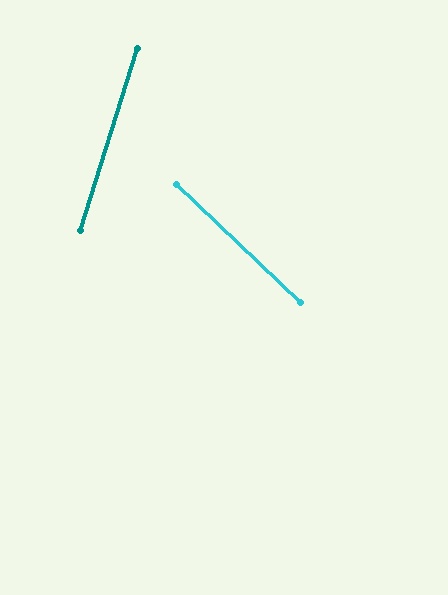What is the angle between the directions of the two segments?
Approximately 64 degrees.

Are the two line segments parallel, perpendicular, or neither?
Neither parallel nor perpendicular — they differ by about 64°.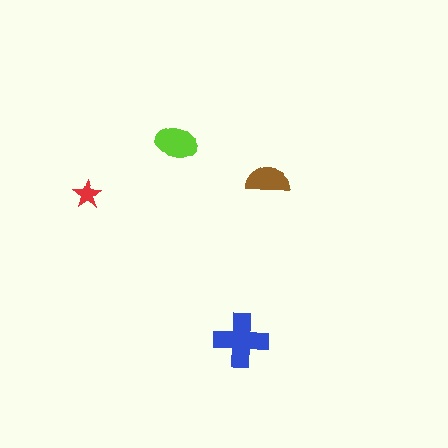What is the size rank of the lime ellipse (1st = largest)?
2nd.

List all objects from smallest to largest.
The red star, the brown semicircle, the lime ellipse, the blue cross.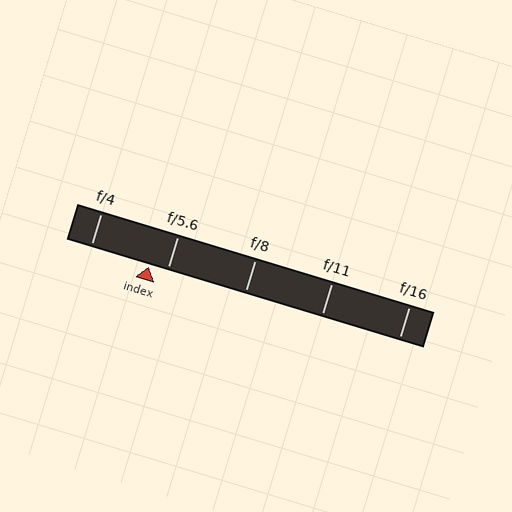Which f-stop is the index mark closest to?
The index mark is closest to f/5.6.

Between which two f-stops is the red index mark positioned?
The index mark is between f/4 and f/5.6.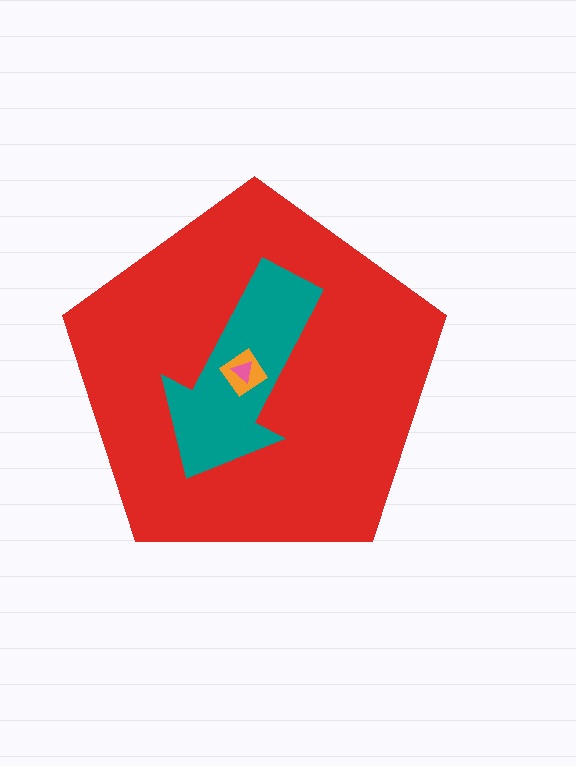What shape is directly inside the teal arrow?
The orange diamond.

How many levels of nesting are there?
4.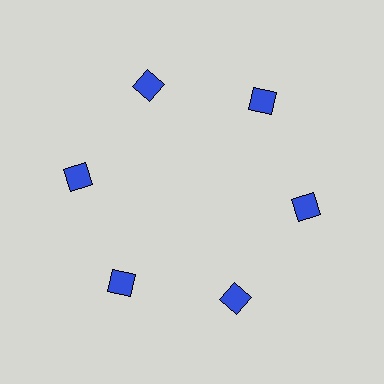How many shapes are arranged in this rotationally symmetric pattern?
There are 6 shapes, arranged in 6 groups of 1.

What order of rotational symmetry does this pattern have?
This pattern has 6-fold rotational symmetry.